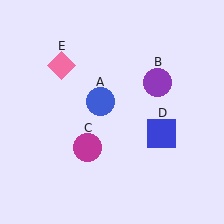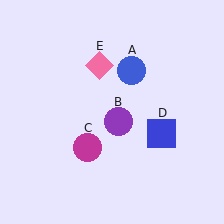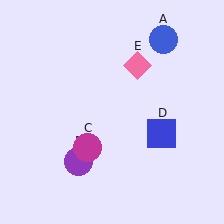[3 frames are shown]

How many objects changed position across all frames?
3 objects changed position: blue circle (object A), purple circle (object B), pink diamond (object E).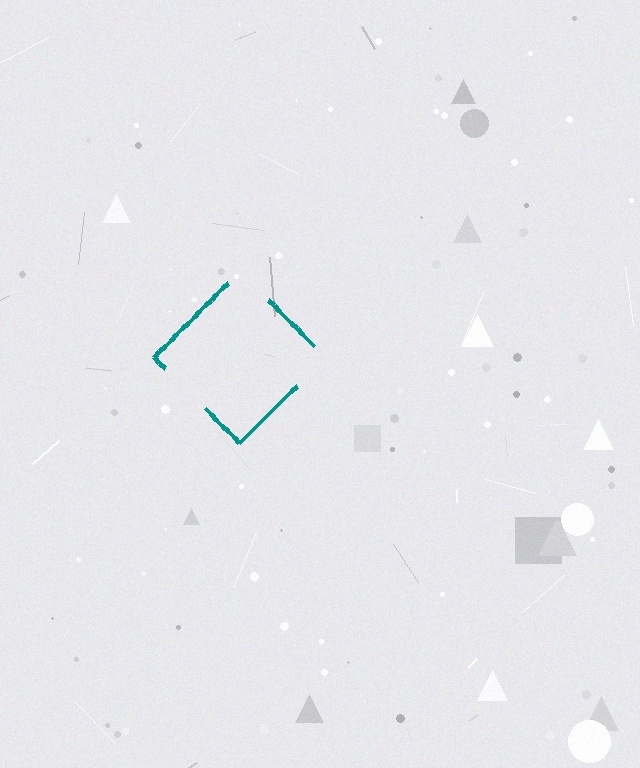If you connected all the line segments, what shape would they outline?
They would outline a diamond.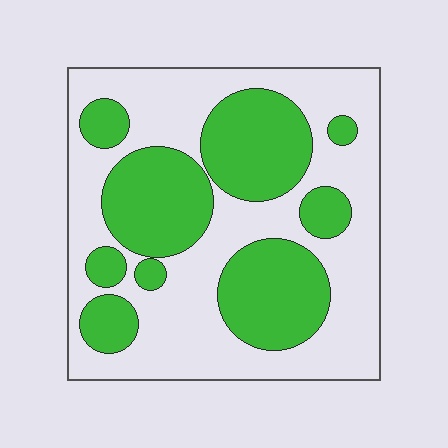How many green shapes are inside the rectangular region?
9.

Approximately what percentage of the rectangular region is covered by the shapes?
Approximately 40%.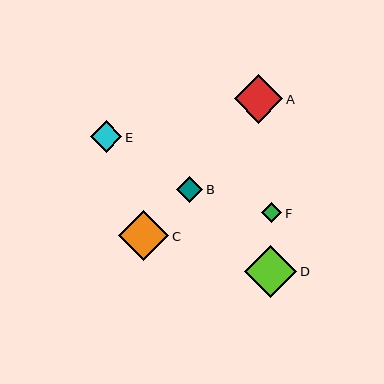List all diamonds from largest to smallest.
From largest to smallest: D, C, A, E, B, F.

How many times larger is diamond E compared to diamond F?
Diamond E is approximately 1.6 times the size of diamond F.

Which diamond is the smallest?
Diamond F is the smallest with a size of approximately 20 pixels.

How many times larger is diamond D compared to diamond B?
Diamond D is approximately 2.0 times the size of diamond B.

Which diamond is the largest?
Diamond D is the largest with a size of approximately 52 pixels.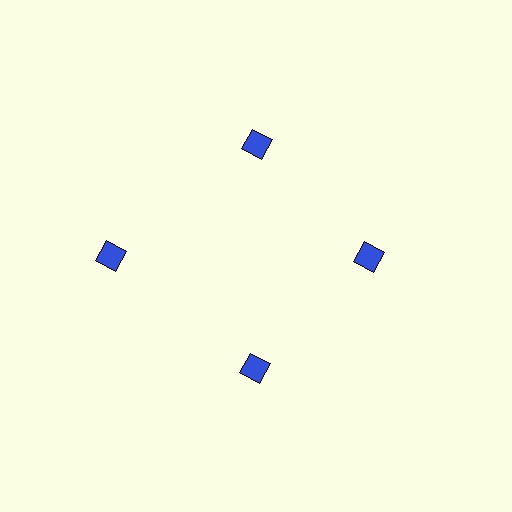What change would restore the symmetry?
The symmetry would be restored by moving it inward, back onto the ring so that all 4 diamonds sit at equal angles and equal distance from the center.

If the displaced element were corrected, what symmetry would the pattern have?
It would have 4-fold rotational symmetry — the pattern would map onto itself every 90 degrees.